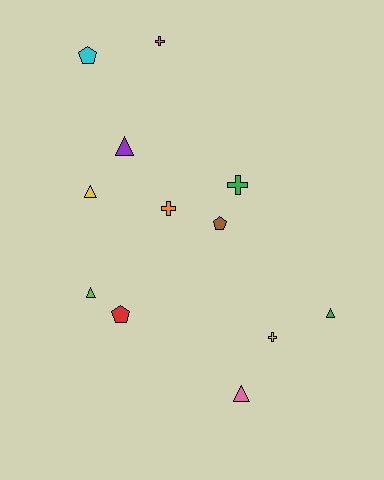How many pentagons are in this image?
There are 3 pentagons.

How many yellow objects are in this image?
There are 2 yellow objects.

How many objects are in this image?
There are 12 objects.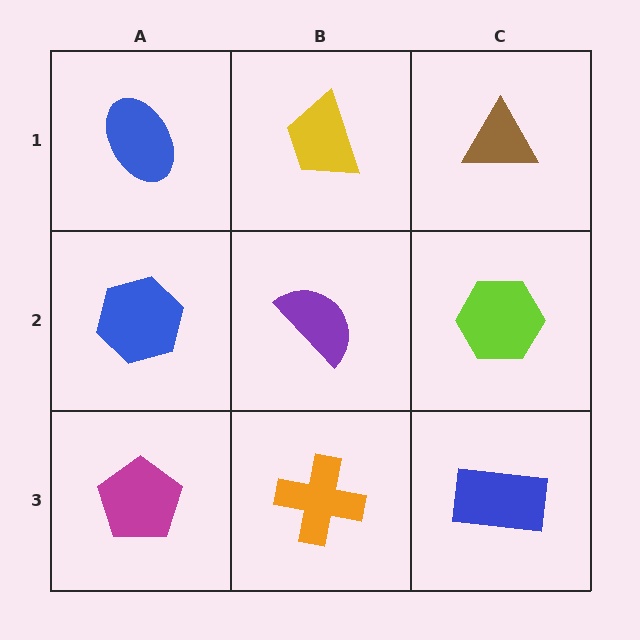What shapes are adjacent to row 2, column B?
A yellow trapezoid (row 1, column B), an orange cross (row 3, column B), a blue hexagon (row 2, column A), a lime hexagon (row 2, column C).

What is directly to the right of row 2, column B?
A lime hexagon.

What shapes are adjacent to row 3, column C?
A lime hexagon (row 2, column C), an orange cross (row 3, column B).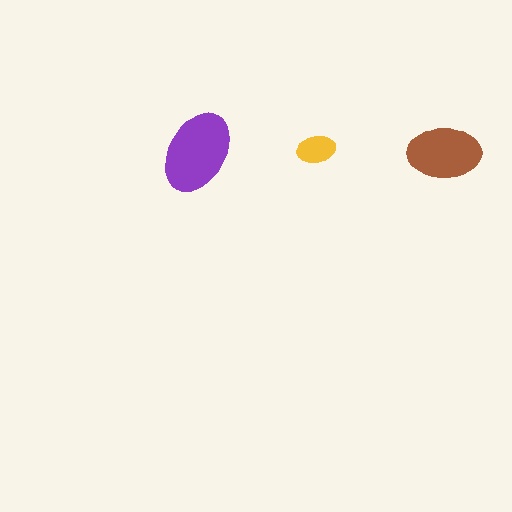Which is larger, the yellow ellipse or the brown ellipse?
The brown one.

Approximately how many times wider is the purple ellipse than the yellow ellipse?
About 2 times wider.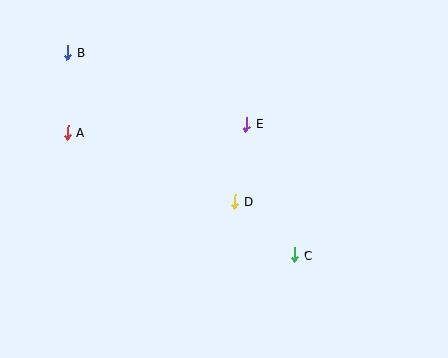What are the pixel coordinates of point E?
Point E is at (247, 124).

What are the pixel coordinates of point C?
Point C is at (294, 255).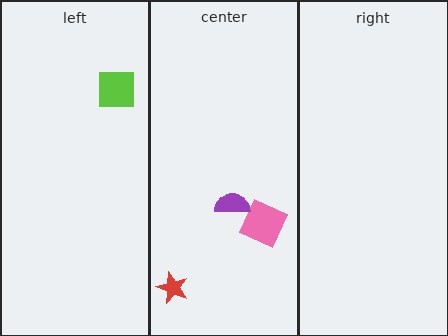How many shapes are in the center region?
3.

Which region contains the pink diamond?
The center region.